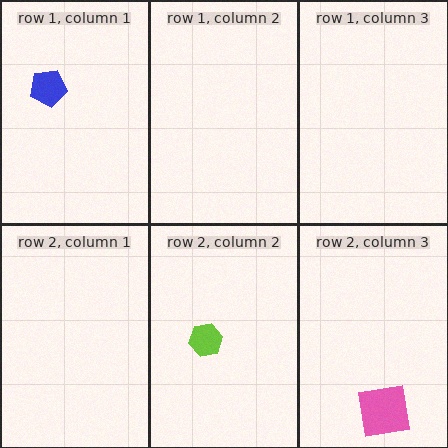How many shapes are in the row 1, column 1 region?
1.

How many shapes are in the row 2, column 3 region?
1.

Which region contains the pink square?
The row 2, column 3 region.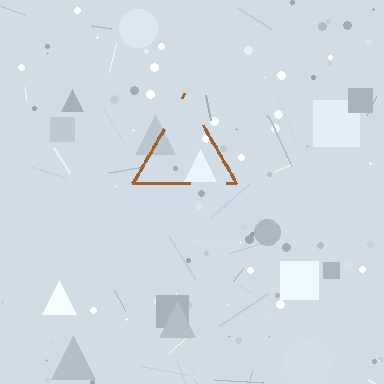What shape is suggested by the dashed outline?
The dashed outline suggests a triangle.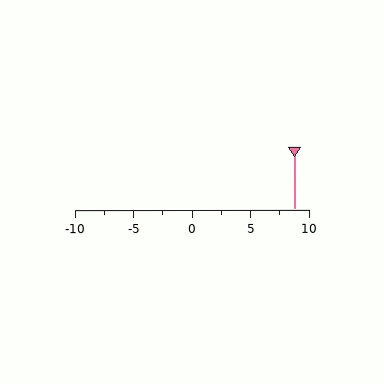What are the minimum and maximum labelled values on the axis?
The axis runs from -10 to 10.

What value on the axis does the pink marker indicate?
The marker indicates approximately 8.8.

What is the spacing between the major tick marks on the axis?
The major ticks are spaced 5 apart.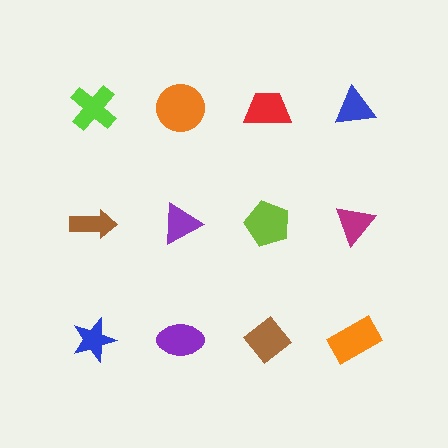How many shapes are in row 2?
4 shapes.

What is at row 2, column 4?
A magenta triangle.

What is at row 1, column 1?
A lime cross.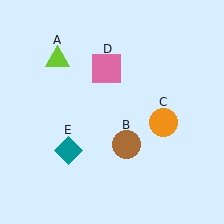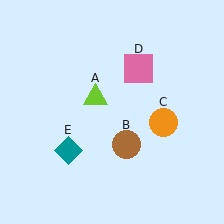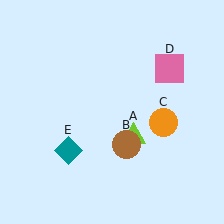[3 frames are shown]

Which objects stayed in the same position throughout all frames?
Brown circle (object B) and orange circle (object C) and teal diamond (object E) remained stationary.